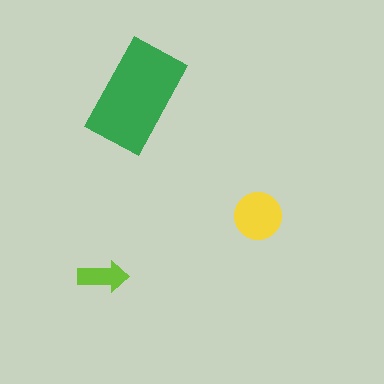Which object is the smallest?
The lime arrow.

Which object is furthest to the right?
The yellow circle is rightmost.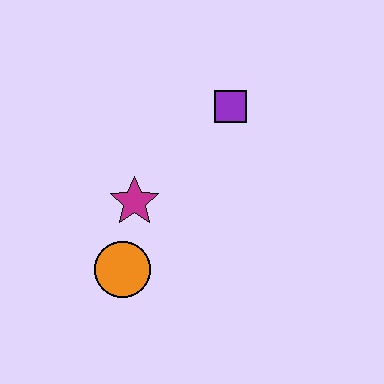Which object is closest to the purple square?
The magenta star is closest to the purple square.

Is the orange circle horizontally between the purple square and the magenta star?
No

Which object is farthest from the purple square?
The orange circle is farthest from the purple square.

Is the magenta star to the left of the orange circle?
No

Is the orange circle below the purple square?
Yes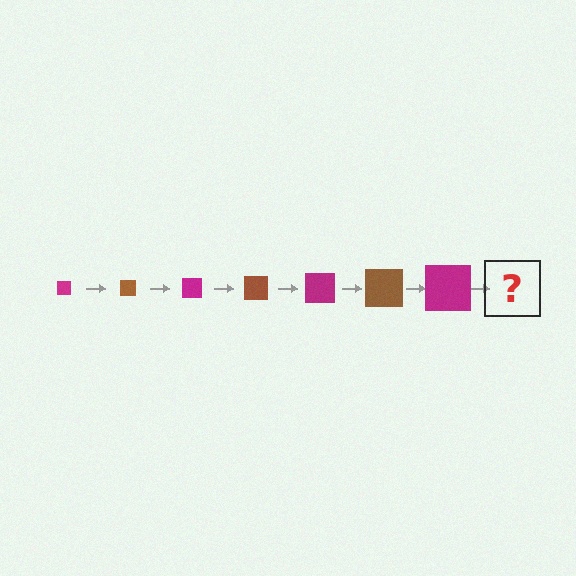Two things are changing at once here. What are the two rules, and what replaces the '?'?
The two rules are that the square grows larger each step and the color cycles through magenta and brown. The '?' should be a brown square, larger than the previous one.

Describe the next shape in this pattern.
It should be a brown square, larger than the previous one.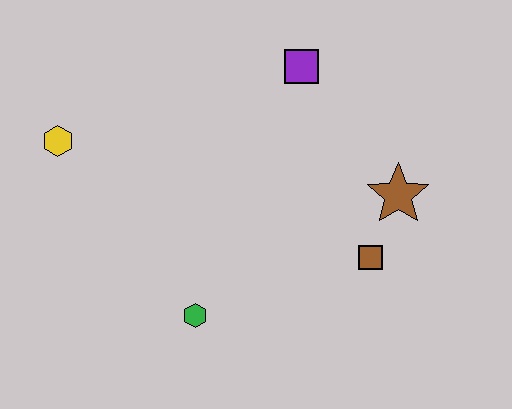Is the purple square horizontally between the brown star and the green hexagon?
Yes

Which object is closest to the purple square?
The brown star is closest to the purple square.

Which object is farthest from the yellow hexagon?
The brown star is farthest from the yellow hexagon.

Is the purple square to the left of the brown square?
Yes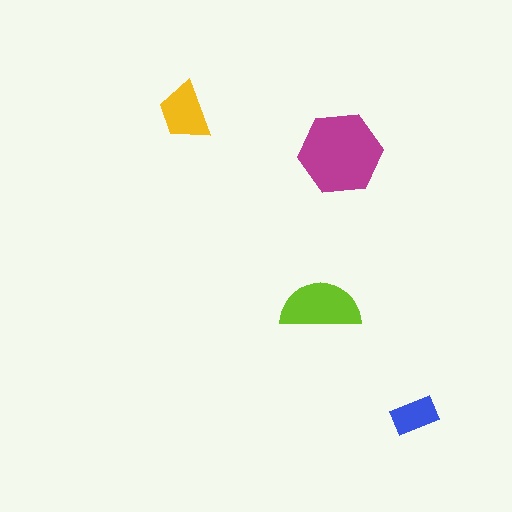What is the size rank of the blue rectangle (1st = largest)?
4th.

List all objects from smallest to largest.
The blue rectangle, the yellow trapezoid, the lime semicircle, the magenta hexagon.